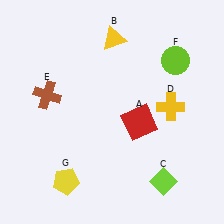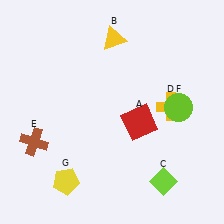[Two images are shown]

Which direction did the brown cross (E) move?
The brown cross (E) moved down.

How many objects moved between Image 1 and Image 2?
2 objects moved between the two images.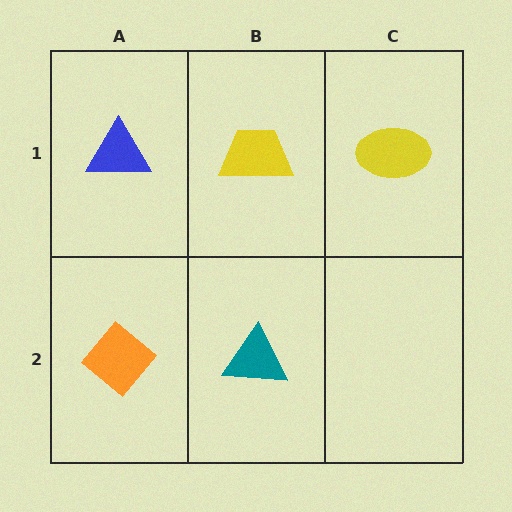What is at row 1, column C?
A yellow ellipse.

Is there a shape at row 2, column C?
No, that cell is empty.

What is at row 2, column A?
An orange diamond.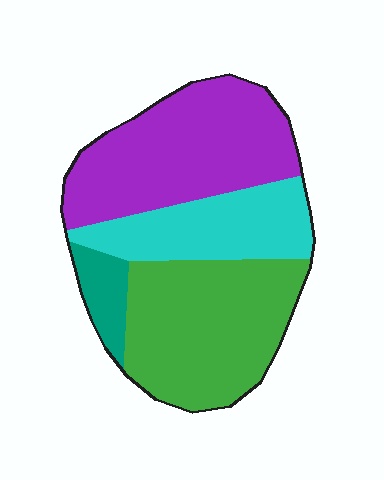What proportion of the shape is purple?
Purple takes up about three eighths (3/8) of the shape.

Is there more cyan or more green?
Green.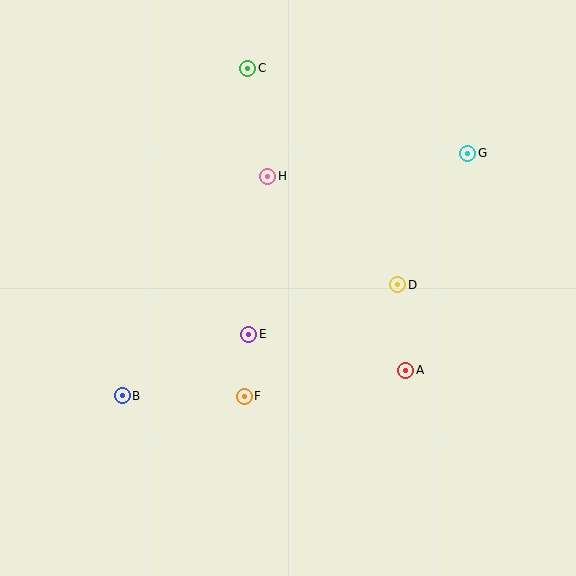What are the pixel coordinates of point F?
Point F is at (244, 396).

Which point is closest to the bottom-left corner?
Point B is closest to the bottom-left corner.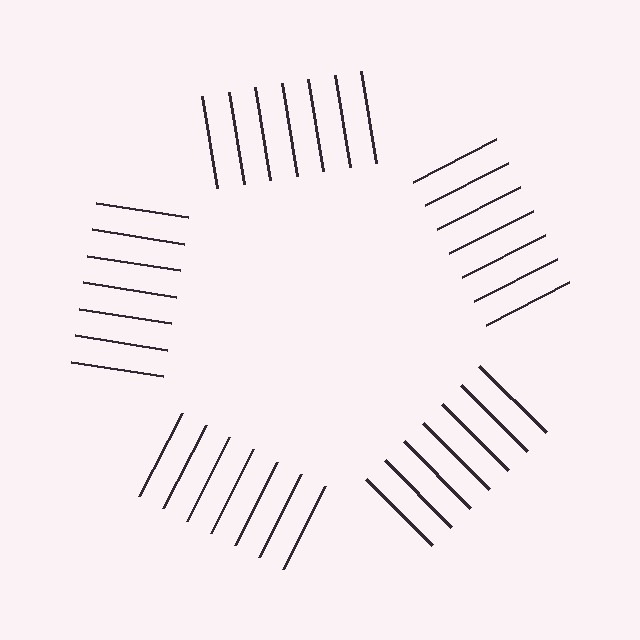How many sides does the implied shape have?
5 sides — the line-ends trace a pentagon.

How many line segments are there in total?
35 — 7 along each of the 5 edges.